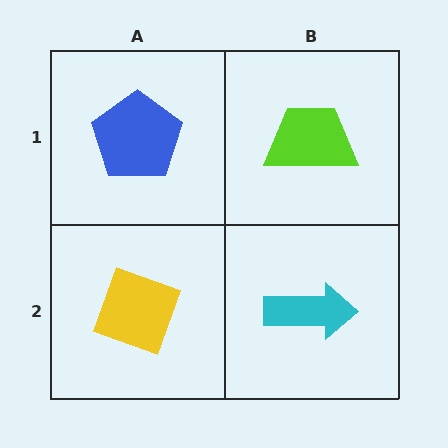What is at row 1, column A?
A blue pentagon.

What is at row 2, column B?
A cyan arrow.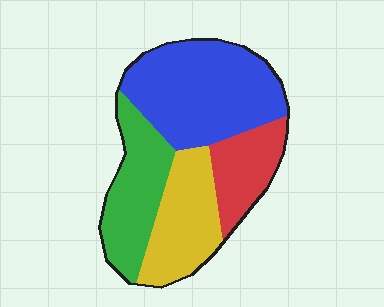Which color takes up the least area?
Red, at roughly 15%.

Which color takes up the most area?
Blue, at roughly 40%.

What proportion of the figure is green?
Green takes up less than a quarter of the figure.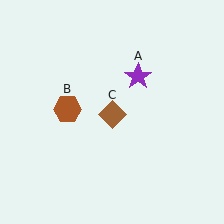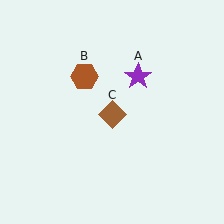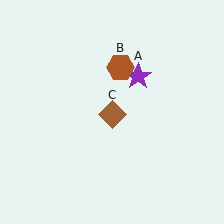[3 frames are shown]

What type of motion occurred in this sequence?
The brown hexagon (object B) rotated clockwise around the center of the scene.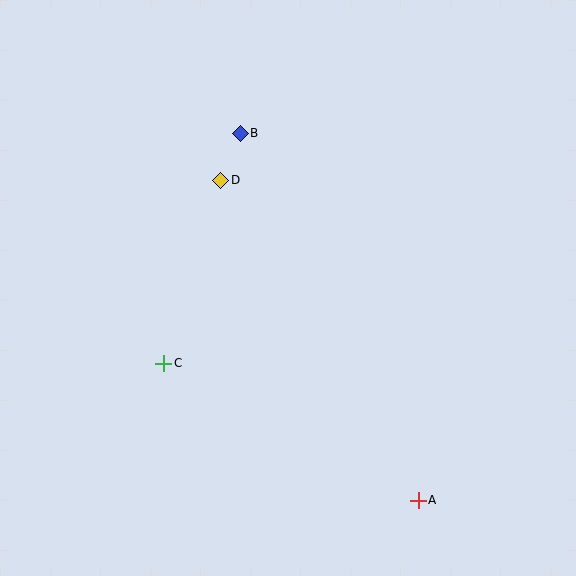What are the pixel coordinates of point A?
Point A is at (418, 500).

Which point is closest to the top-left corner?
Point B is closest to the top-left corner.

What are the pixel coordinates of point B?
Point B is at (240, 133).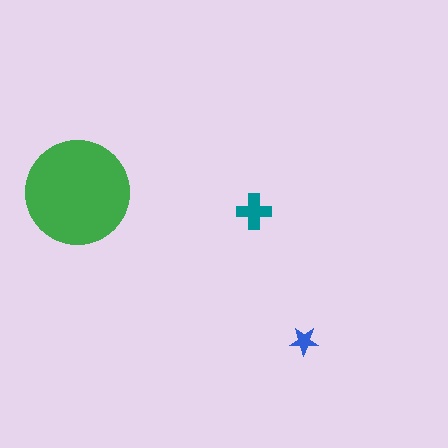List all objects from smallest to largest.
The blue star, the teal cross, the green circle.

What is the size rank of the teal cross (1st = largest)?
2nd.